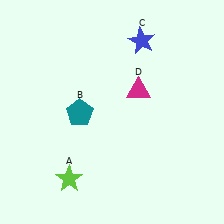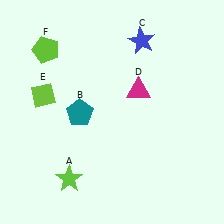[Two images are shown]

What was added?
A lime diamond (E), a lime pentagon (F) were added in Image 2.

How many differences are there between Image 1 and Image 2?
There are 2 differences between the two images.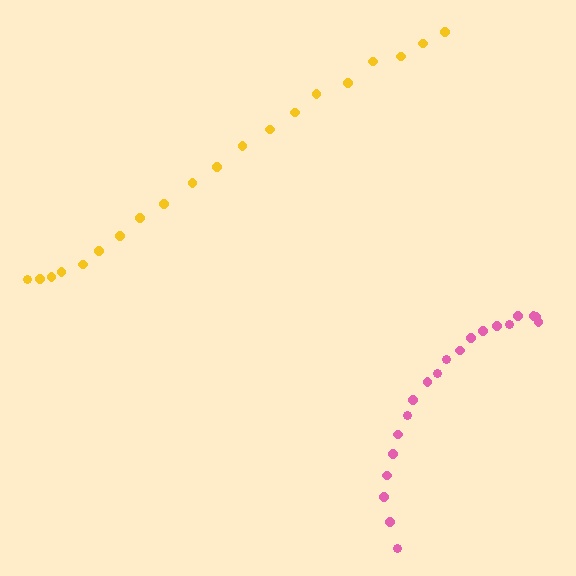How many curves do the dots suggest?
There are 2 distinct paths.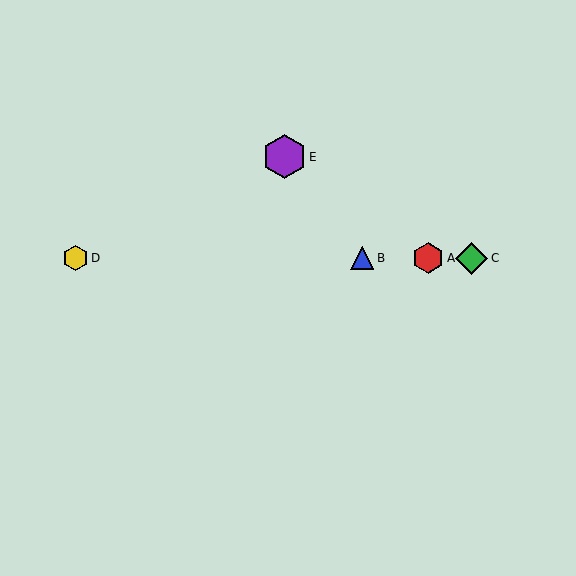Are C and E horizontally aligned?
No, C is at y≈258 and E is at y≈157.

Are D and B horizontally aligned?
Yes, both are at y≈258.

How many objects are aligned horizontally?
4 objects (A, B, C, D) are aligned horizontally.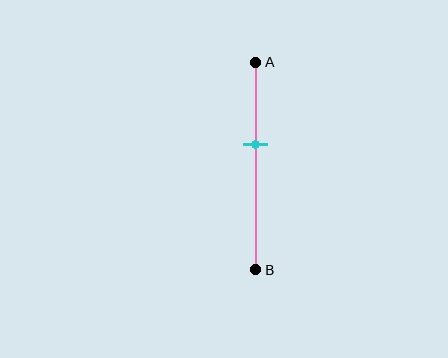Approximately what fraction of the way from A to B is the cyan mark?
The cyan mark is approximately 40% of the way from A to B.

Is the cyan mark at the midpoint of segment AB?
No, the mark is at about 40% from A, not at the 50% midpoint.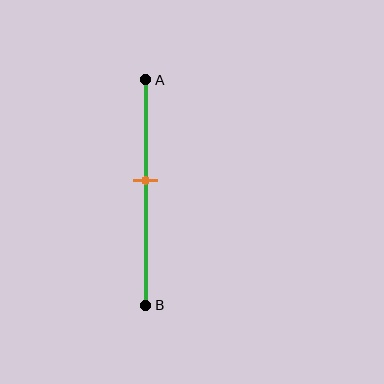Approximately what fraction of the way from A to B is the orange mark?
The orange mark is approximately 45% of the way from A to B.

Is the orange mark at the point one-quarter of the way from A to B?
No, the mark is at about 45% from A, not at the 25% one-quarter point.